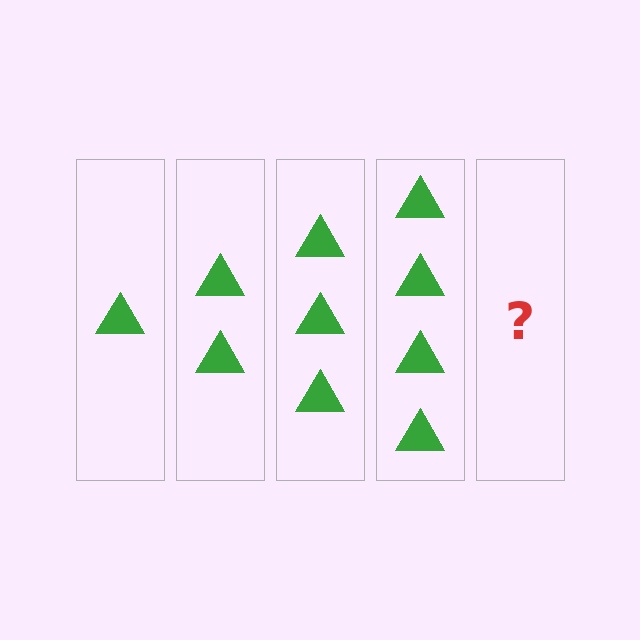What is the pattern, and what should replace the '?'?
The pattern is that each step adds one more triangle. The '?' should be 5 triangles.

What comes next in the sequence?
The next element should be 5 triangles.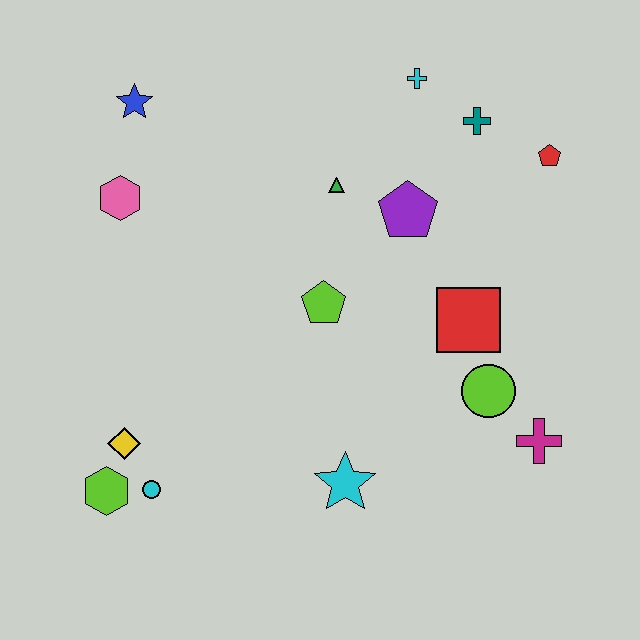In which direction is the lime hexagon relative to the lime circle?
The lime hexagon is to the left of the lime circle.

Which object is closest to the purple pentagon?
The green triangle is closest to the purple pentagon.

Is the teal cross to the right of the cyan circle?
Yes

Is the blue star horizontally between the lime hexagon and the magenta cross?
Yes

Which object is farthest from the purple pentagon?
The lime hexagon is farthest from the purple pentagon.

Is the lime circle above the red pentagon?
No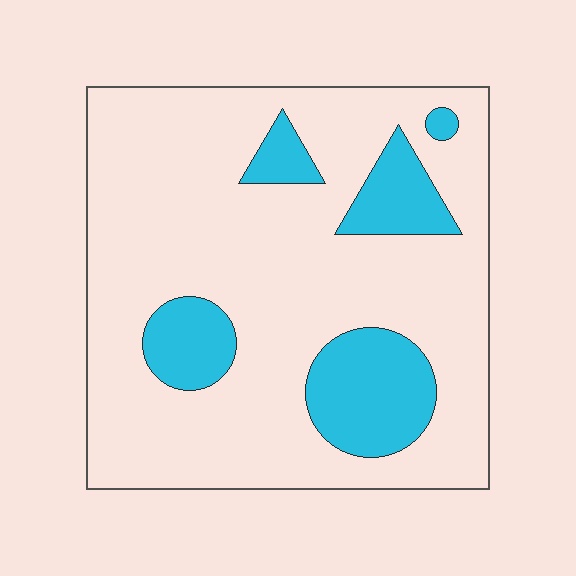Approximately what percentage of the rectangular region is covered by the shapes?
Approximately 20%.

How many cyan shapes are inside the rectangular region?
5.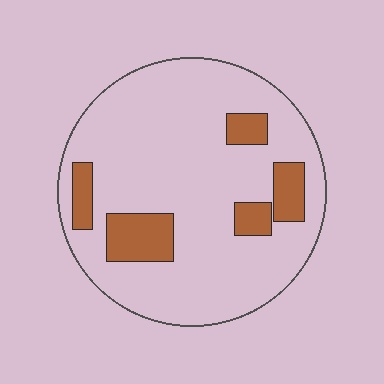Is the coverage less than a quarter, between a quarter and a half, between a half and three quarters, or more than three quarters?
Less than a quarter.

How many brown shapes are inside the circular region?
5.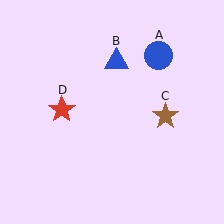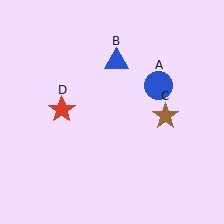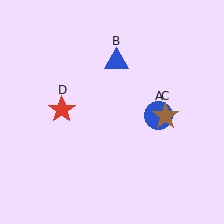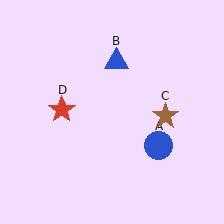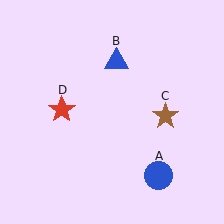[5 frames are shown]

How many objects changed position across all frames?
1 object changed position: blue circle (object A).